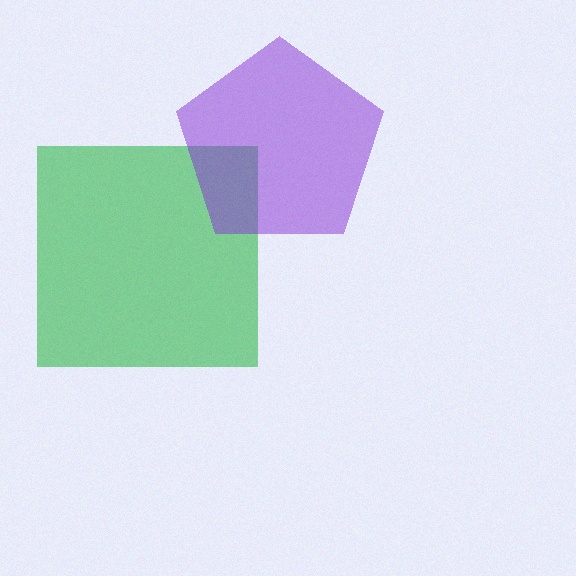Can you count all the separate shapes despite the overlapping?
Yes, there are 2 separate shapes.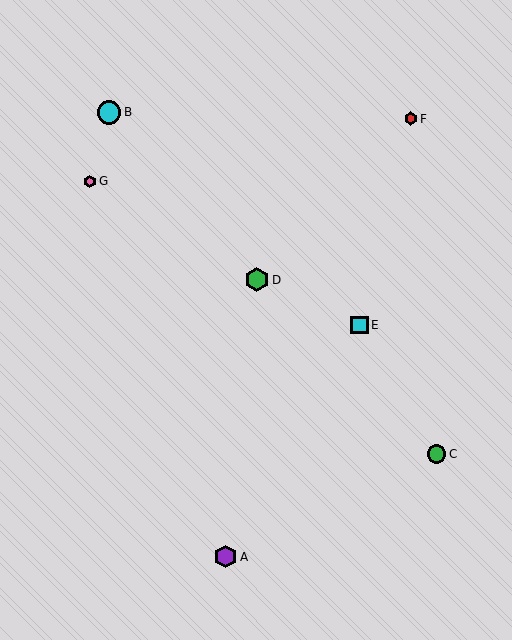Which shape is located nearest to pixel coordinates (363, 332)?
The cyan square (labeled E) at (360, 325) is nearest to that location.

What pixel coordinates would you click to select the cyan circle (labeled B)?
Click at (109, 112) to select the cyan circle B.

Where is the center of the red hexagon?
The center of the red hexagon is at (411, 119).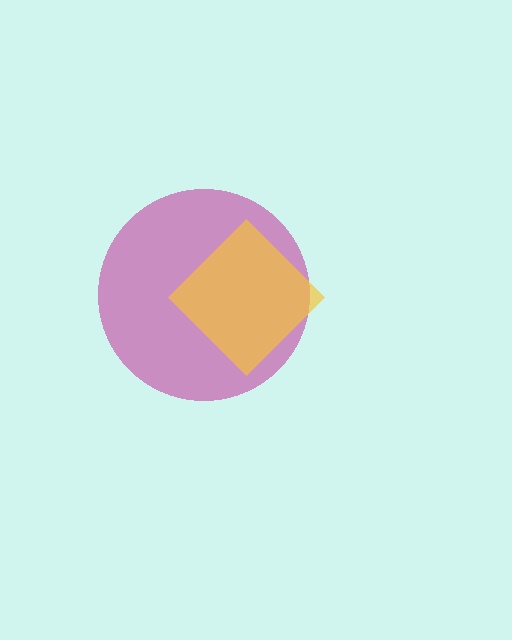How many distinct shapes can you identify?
There are 2 distinct shapes: a magenta circle, a yellow diamond.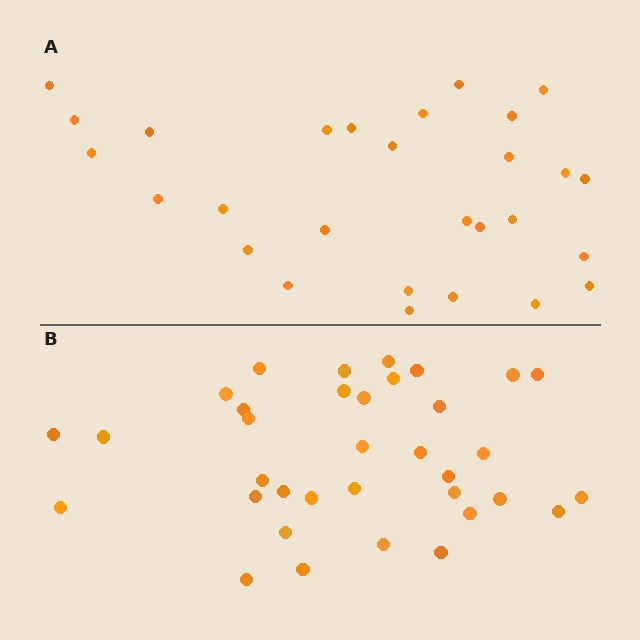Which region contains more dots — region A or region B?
Region B (the bottom region) has more dots.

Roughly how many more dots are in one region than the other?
Region B has roughly 8 or so more dots than region A.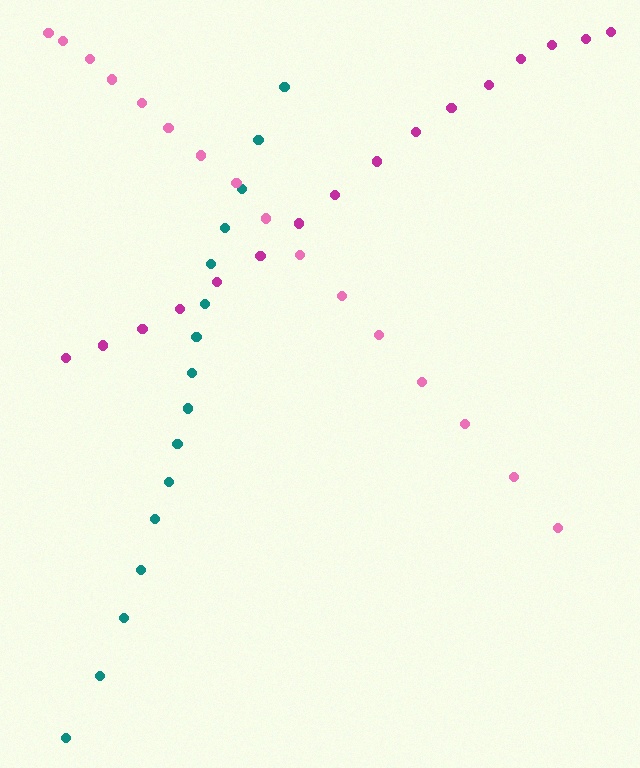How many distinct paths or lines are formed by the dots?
There are 3 distinct paths.